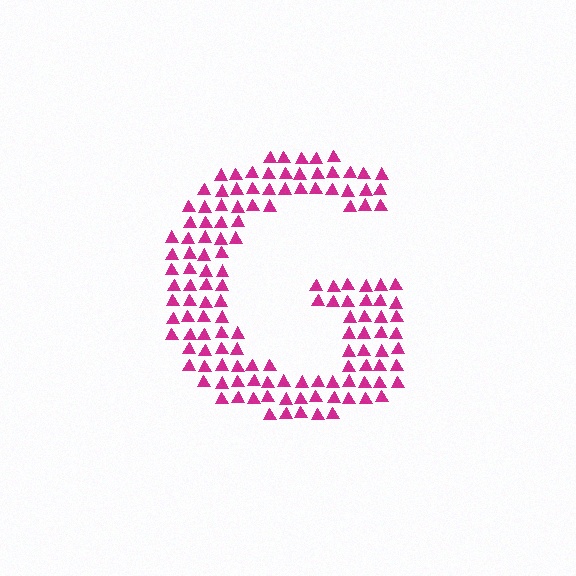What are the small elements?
The small elements are triangles.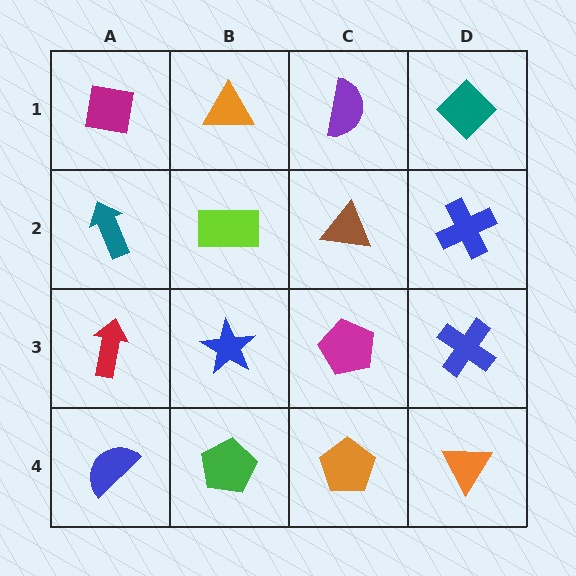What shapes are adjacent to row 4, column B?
A blue star (row 3, column B), a blue semicircle (row 4, column A), an orange pentagon (row 4, column C).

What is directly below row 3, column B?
A green pentagon.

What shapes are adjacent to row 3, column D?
A blue cross (row 2, column D), an orange triangle (row 4, column D), a magenta pentagon (row 3, column C).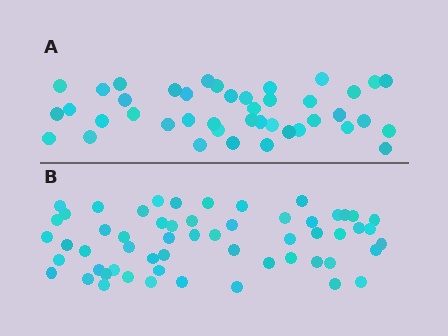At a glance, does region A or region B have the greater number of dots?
Region B (the bottom region) has more dots.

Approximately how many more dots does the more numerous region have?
Region B has approximately 15 more dots than region A.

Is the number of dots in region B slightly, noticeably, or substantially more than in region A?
Region B has noticeably more, but not dramatically so. The ratio is roughly 1.4 to 1.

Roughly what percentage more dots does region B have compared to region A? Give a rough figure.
About 35% more.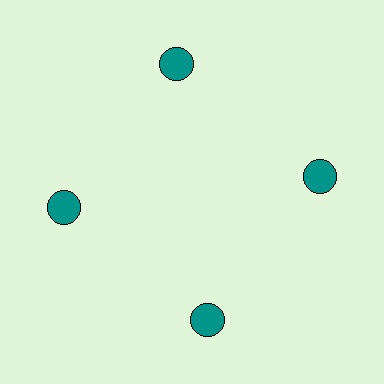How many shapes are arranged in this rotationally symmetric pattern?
There are 4 shapes, arranged in 4 groups of 1.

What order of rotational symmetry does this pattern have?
This pattern has 4-fold rotational symmetry.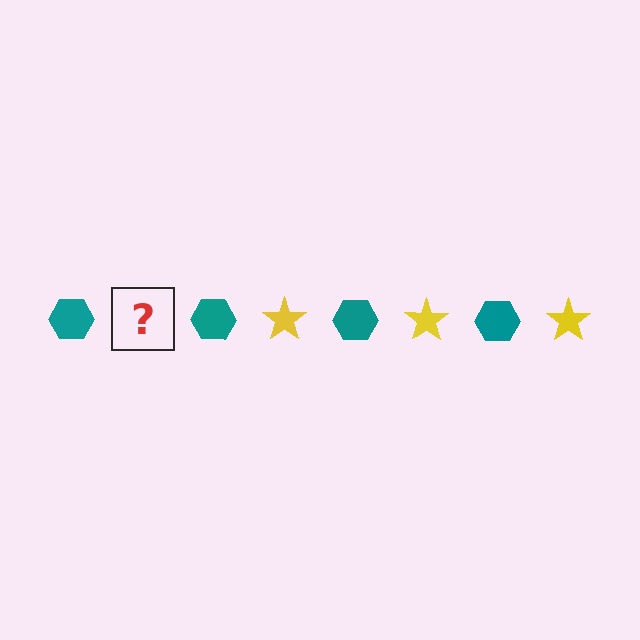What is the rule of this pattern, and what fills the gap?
The rule is that the pattern alternates between teal hexagon and yellow star. The gap should be filled with a yellow star.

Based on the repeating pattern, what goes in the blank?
The blank should be a yellow star.